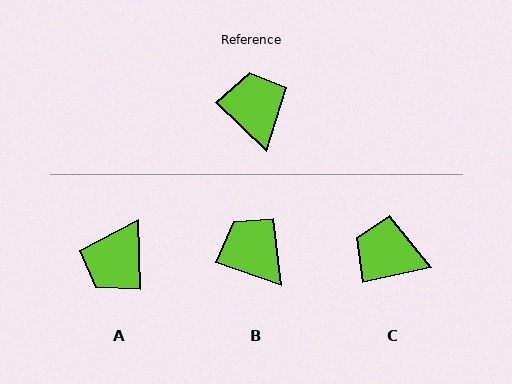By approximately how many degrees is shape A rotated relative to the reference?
Approximately 135 degrees counter-clockwise.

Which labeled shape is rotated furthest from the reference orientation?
A, about 135 degrees away.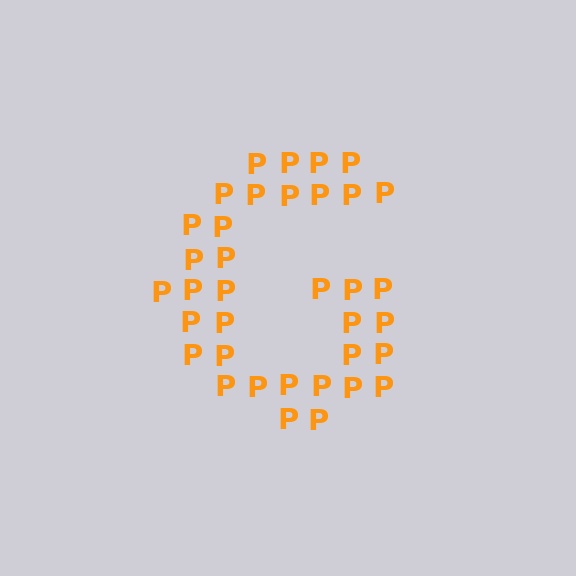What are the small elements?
The small elements are letter P's.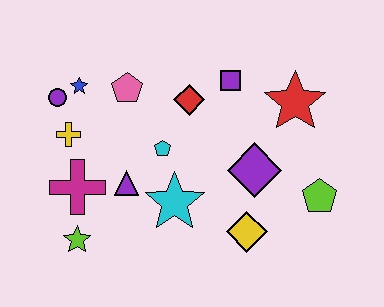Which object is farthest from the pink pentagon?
The lime pentagon is farthest from the pink pentagon.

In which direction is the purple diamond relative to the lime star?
The purple diamond is to the right of the lime star.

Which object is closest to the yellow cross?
The purple circle is closest to the yellow cross.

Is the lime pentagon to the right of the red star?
Yes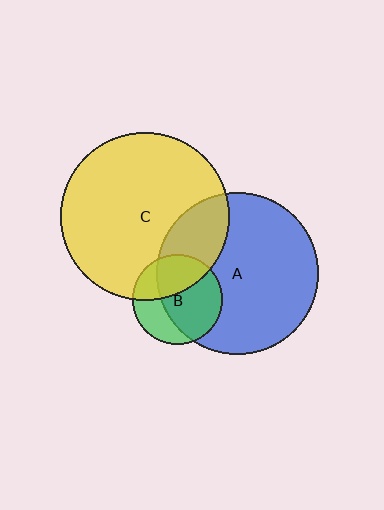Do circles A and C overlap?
Yes.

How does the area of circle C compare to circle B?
Approximately 3.5 times.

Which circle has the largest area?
Circle C (yellow).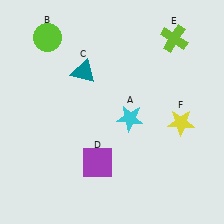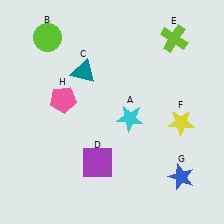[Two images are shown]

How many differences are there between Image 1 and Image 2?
There are 2 differences between the two images.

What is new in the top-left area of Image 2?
A pink pentagon (H) was added in the top-left area of Image 2.